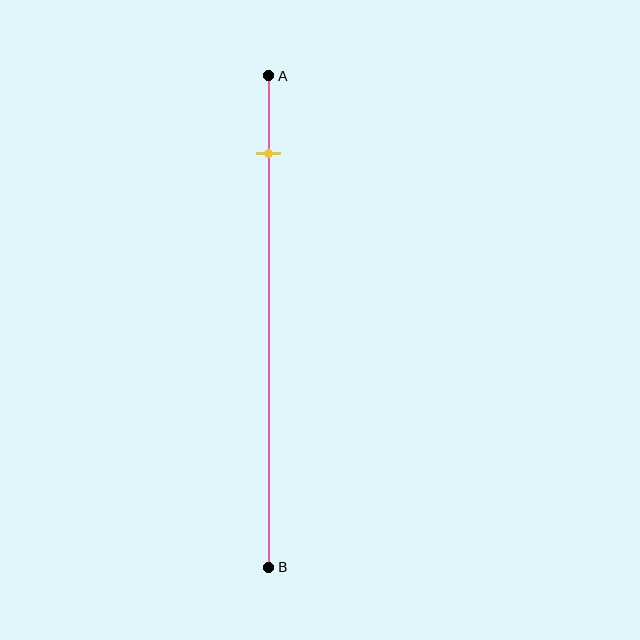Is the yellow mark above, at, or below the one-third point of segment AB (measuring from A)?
The yellow mark is above the one-third point of segment AB.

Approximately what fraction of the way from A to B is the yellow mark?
The yellow mark is approximately 15% of the way from A to B.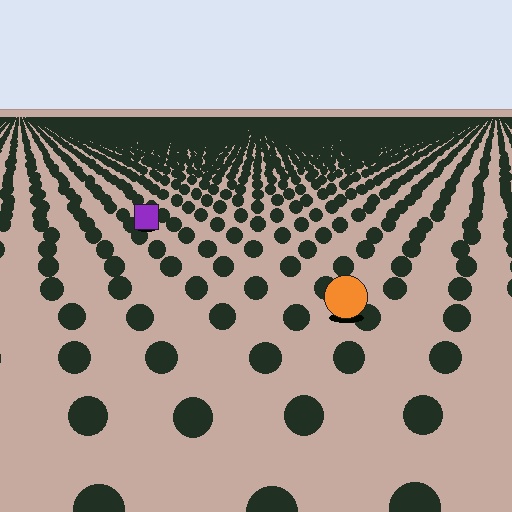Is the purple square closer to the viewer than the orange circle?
No. The orange circle is closer — you can tell from the texture gradient: the ground texture is coarser near it.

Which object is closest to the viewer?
The orange circle is closest. The texture marks near it are larger and more spread out.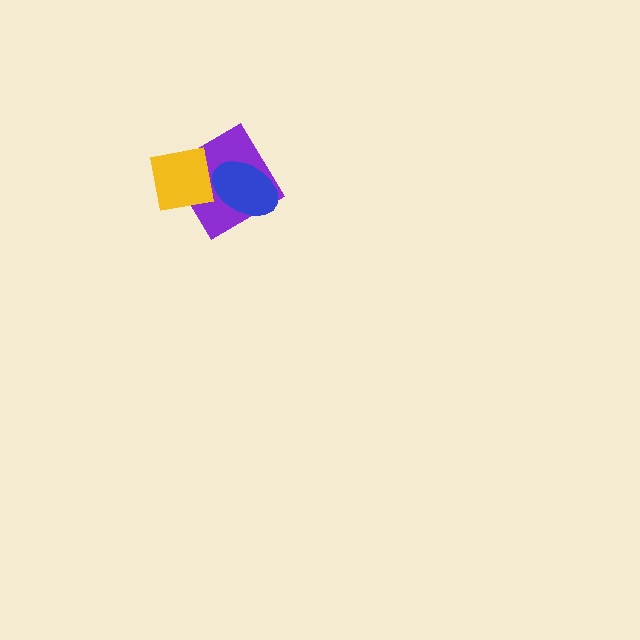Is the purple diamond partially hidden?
Yes, it is partially covered by another shape.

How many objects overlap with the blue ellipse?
2 objects overlap with the blue ellipse.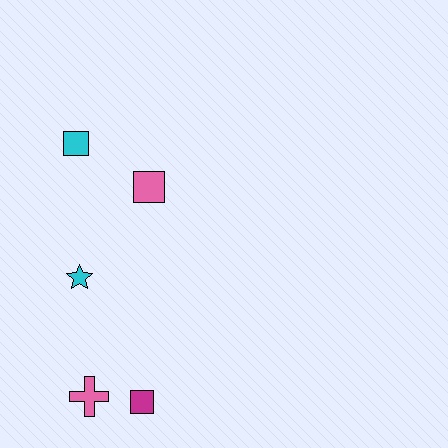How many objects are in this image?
There are 5 objects.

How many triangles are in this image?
There are no triangles.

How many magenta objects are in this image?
There is 1 magenta object.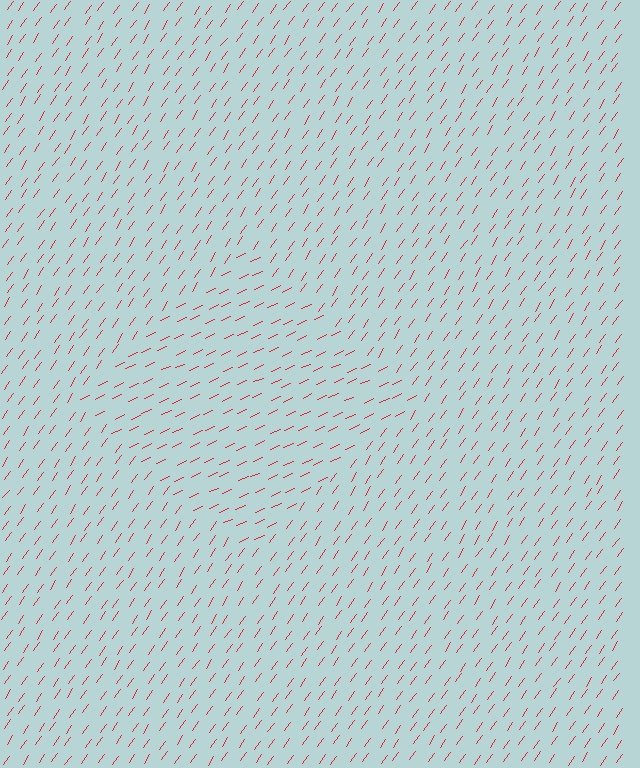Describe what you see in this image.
The image is filled with small red line segments. A diamond region in the image has lines oriented differently from the surrounding lines, creating a visible texture boundary.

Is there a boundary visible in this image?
Yes, there is a texture boundary formed by a change in line orientation.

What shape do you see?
I see a diamond.